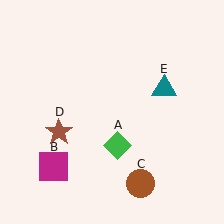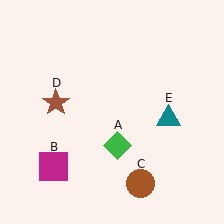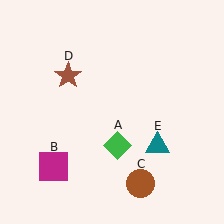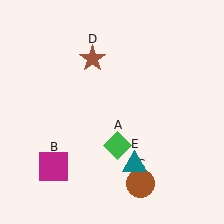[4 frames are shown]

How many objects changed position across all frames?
2 objects changed position: brown star (object D), teal triangle (object E).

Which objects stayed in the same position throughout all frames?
Green diamond (object A) and magenta square (object B) and brown circle (object C) remained stationary.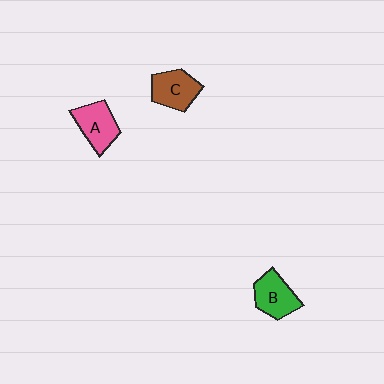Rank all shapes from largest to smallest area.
From largest to smallest: C (brown), A (pink), B (green).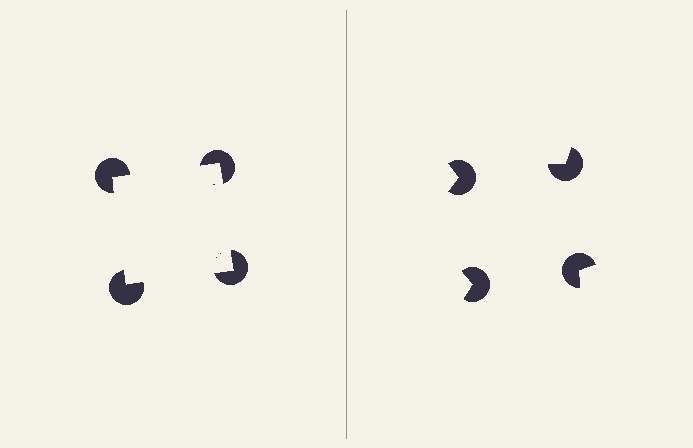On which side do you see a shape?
An illusory square appears on the left side. On the right side the wedge cuts are rotated, so no coherent shape forms.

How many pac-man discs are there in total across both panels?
8 — 4 on each side.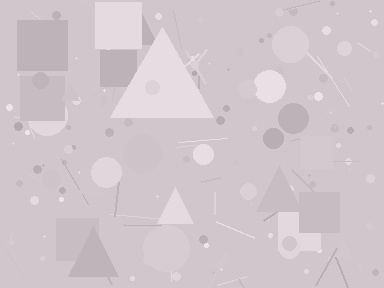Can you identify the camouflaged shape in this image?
The camouflaged shape is a triangle.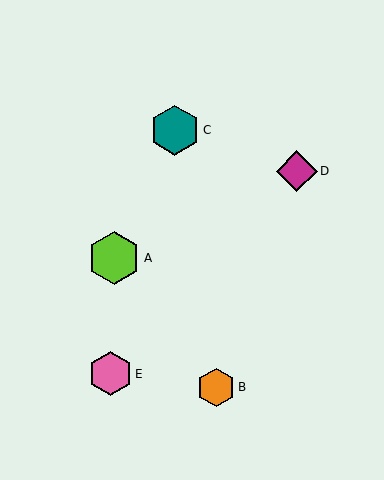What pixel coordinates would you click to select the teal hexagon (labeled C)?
Click at (175, 130) to select the teal hexagon C.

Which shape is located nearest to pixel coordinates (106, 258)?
The lime hexagon (labeled A) at (114, 258) is nearest to that location.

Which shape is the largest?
The lime hexagon (labeled A) is the largest.